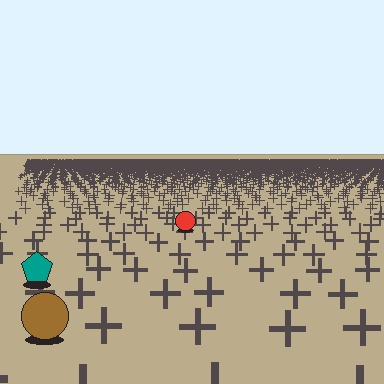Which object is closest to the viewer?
The brown circle is closest. The texture marks near it are larger and more spread out.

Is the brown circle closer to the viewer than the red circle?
Yes. The brown circle is closer — you can tell from the texture gradient: the ground texture is coarser near it.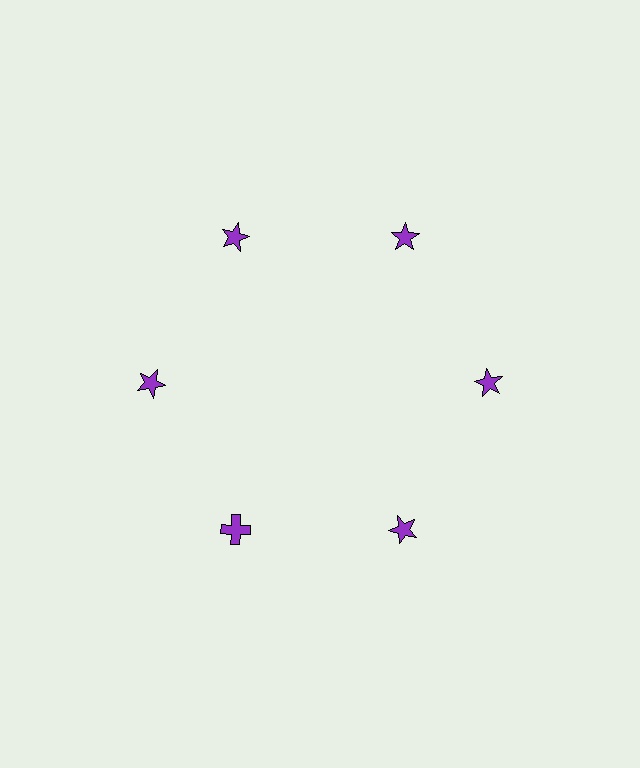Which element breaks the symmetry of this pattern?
The purple cross at roughly the 7 o'clock position breaks the symmetry. All other shapes are purple stars.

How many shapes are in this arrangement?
There are 6 shapes arranged in a ring pattern.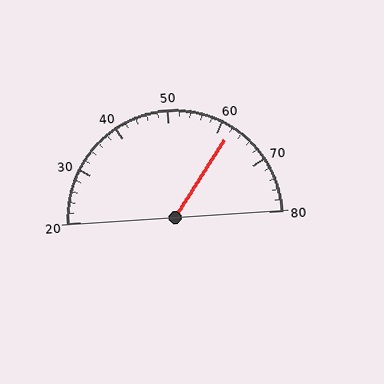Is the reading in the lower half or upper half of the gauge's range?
The reading is in the upper half of the range (20 to 80).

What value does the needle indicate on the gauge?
The needle indicates approximately 62.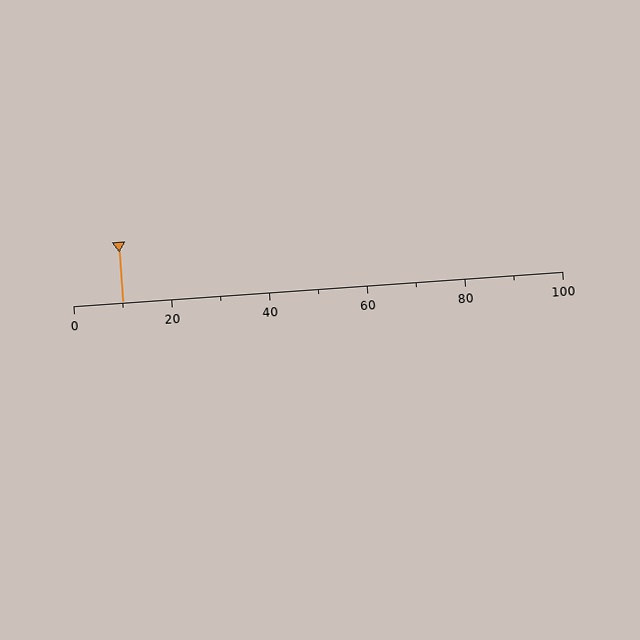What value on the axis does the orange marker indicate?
The marker indicates approximately 10.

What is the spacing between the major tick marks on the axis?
The major ticks are spaced 20 apart.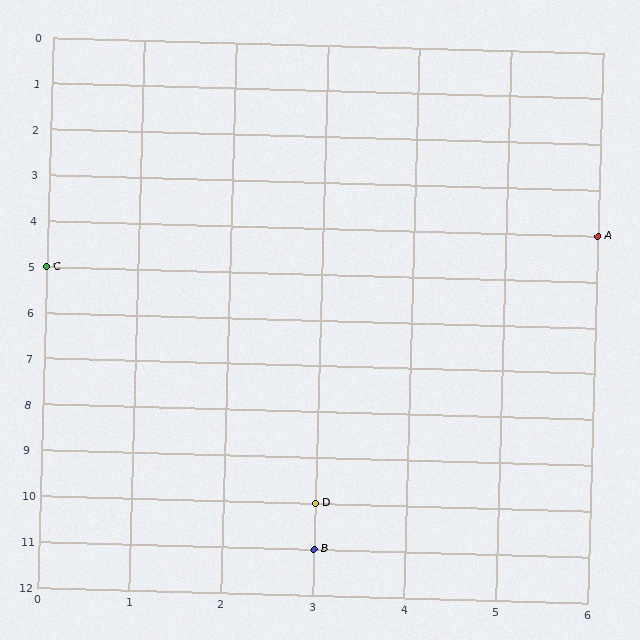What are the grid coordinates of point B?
Point B is at grid coordinates (3, 11).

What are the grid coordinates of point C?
Point C is at grid coordinates (0, 5).